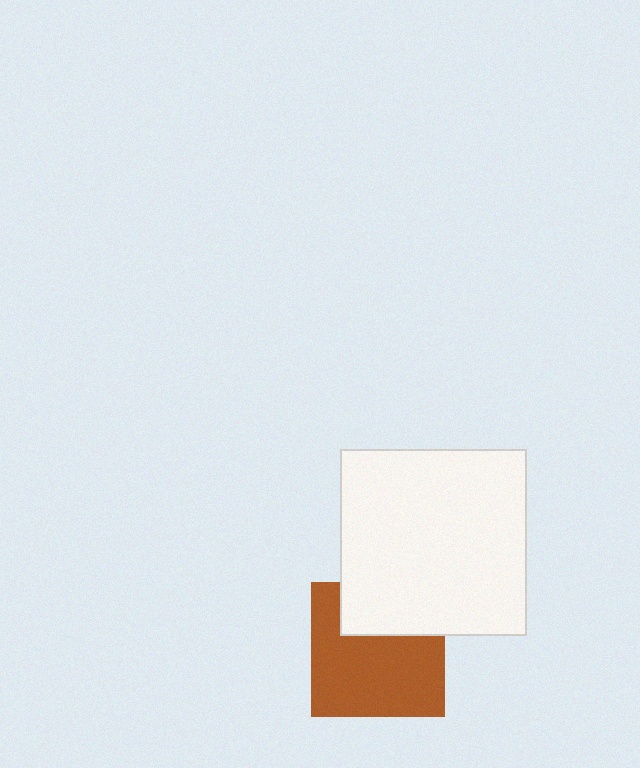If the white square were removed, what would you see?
You would see the complete brown square.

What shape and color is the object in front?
The object in front is a white square.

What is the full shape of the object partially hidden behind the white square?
The partially hidden object is a brown square.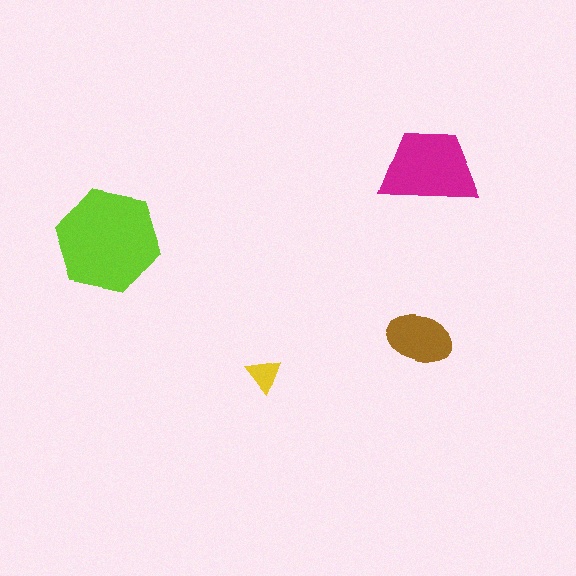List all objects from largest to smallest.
The lime hexagon, the magenta trapezoid, the brown ellipse, the yellow triangle.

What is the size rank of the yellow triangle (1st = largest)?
4th.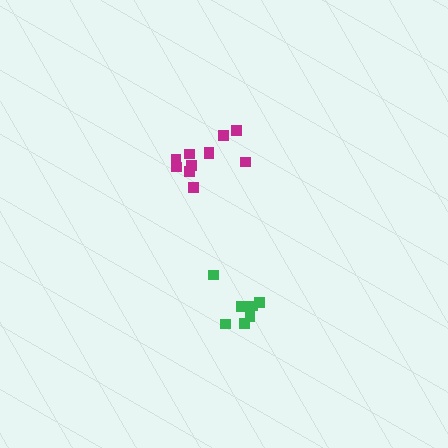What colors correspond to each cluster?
The clusters are colored: green, magenta.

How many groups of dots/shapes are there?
There are 2 groups.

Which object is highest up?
The magenta cluster is topmost.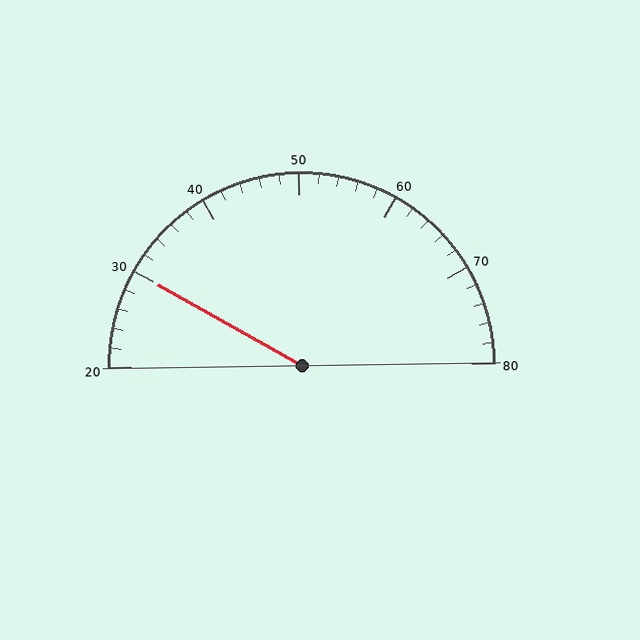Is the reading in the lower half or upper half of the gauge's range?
The reading is in the lower half of the range (20 to 80).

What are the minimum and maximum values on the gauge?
The gauge ranges from 20 to 80.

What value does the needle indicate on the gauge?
The needle indicates approximately 30.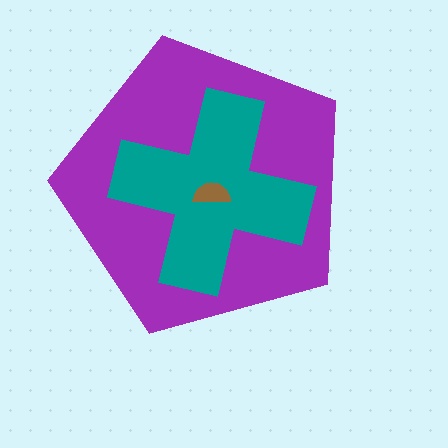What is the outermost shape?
The purple pentagon.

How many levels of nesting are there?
3.